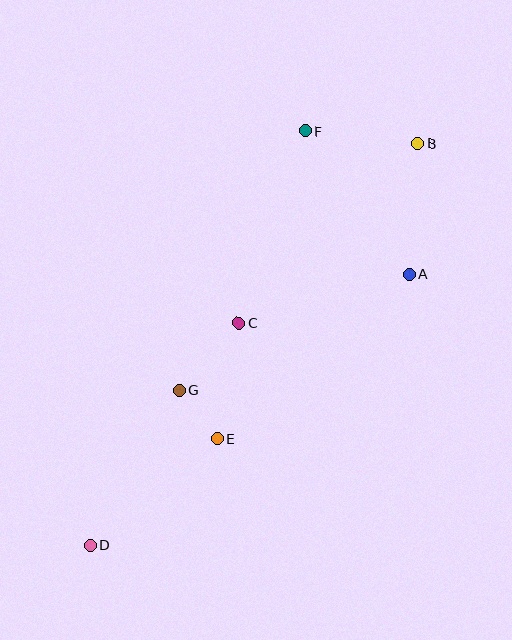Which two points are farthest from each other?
Points B and D are farthest from each other.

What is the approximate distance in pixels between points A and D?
The distance between A and D is approximately 418 pixels.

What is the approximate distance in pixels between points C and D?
The distance between C and D is approximately 267 pixels.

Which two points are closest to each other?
Points E and G are closest to each other.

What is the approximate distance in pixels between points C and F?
The distance between C and F is approximately 203 pixels.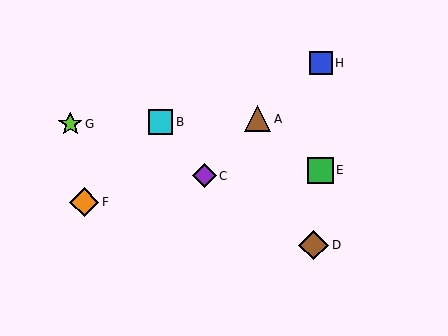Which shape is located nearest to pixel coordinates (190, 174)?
The purple diamond (labeled C) at (204, 176) is nearest to that location.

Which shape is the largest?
The brown diamond (labeled D) is the largest.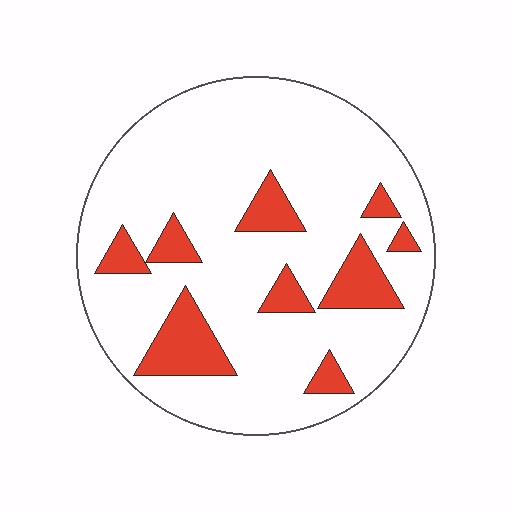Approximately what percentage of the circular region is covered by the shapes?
Approximately 15%.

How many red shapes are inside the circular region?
9.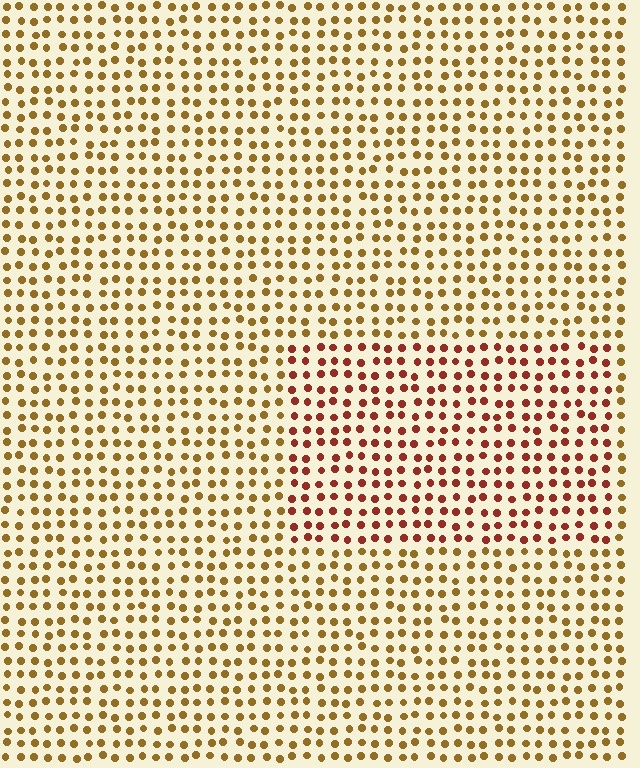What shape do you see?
I see a rectangle.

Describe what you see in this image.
The image is filled with small brown elements in a uniform arrangement. A rectangle-shaped region is visible where the elements are tinted to a slightly different hue, forming a subtle color boundary.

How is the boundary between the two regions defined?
The boundary is defined purely by a slight shift in hue (about 36 degrees). Spacing, size, and orientation are identical on both sides.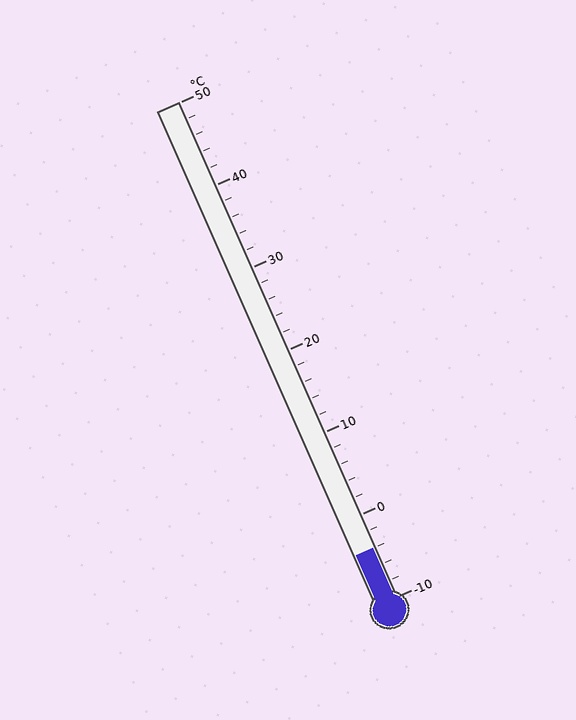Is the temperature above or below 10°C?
The temperature is below 10°C.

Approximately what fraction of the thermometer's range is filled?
The thermometer is filled to approximately 10% of its range.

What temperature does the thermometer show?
The thermometer shows approximately -4°C.